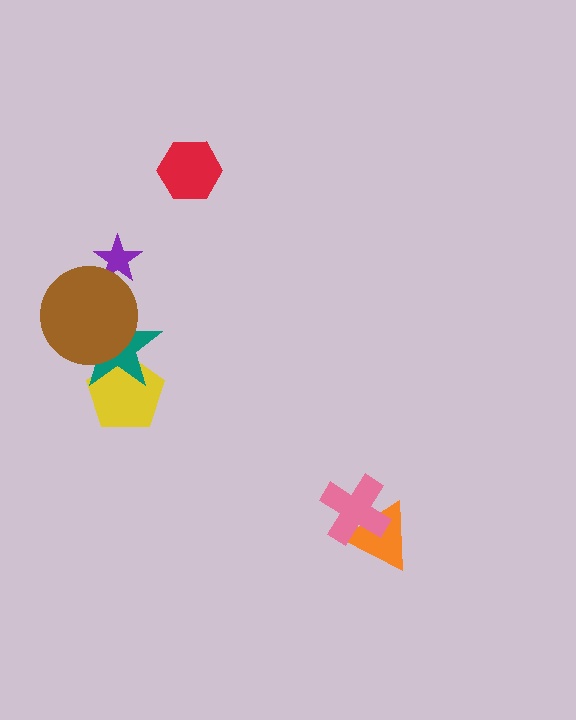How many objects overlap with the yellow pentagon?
1 object overlaps with the yellow pentagon.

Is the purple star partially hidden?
Yes, it is partially covered by another shape.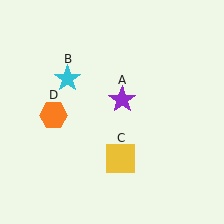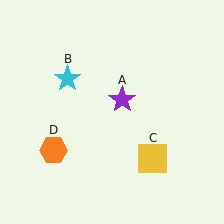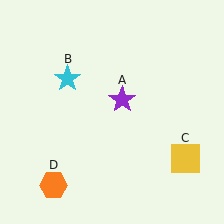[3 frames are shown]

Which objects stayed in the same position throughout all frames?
Purple star (object A) and cyan star (object B) remained stationary.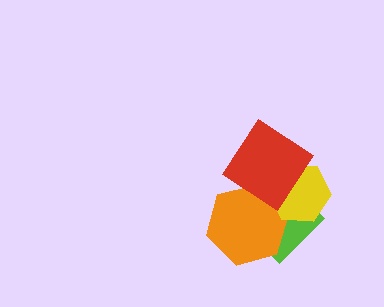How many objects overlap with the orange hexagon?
3 objects overlap with the orange hexagon.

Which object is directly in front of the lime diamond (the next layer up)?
The orange hexagon is directly in front of the lime diamond.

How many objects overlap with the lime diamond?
3 objects overlap with the lime diamond.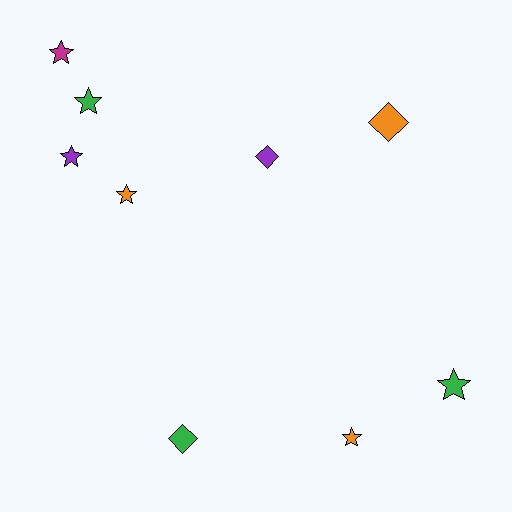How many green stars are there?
There are 2 green stars.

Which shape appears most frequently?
Star, with 6 objects.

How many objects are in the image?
There are 9 objects.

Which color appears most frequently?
Green, with 3 objects.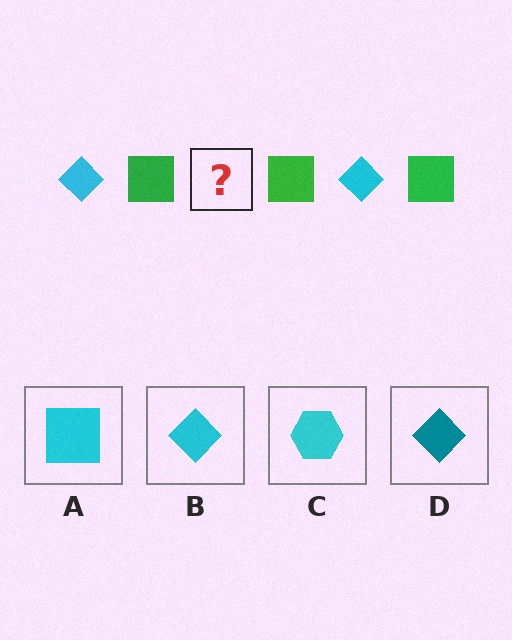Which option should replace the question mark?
Option B.